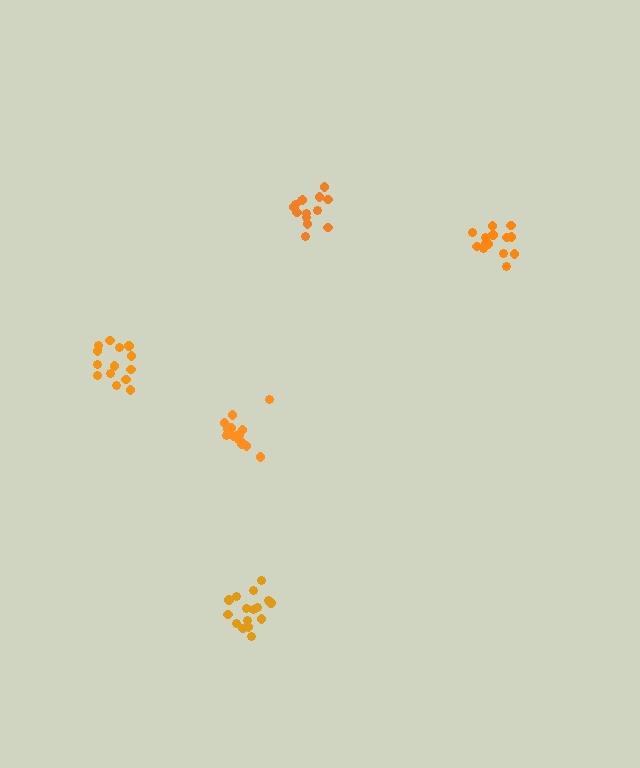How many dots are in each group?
Group 1: 15 dots, Group 2: 16 dots, Group 3: 16 dots, Group 4: 14 dots, Group 5: 14 dots (75 total).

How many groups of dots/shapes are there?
There are 5 groups.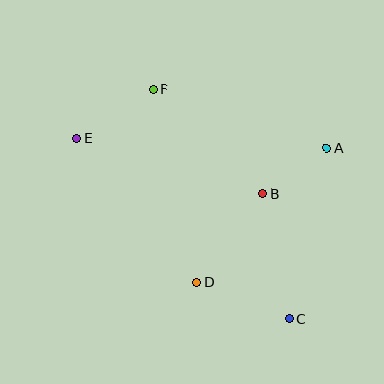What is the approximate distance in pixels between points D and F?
The distance between D and F is approximately 198 pixels.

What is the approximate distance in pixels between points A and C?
The distance between A and C is approximately 175 pixels.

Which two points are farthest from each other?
Points C and E are farthest from each other.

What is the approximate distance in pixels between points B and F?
The distance between B and F is approximately 151 pixels.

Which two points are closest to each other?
Points A and B are closest to each other.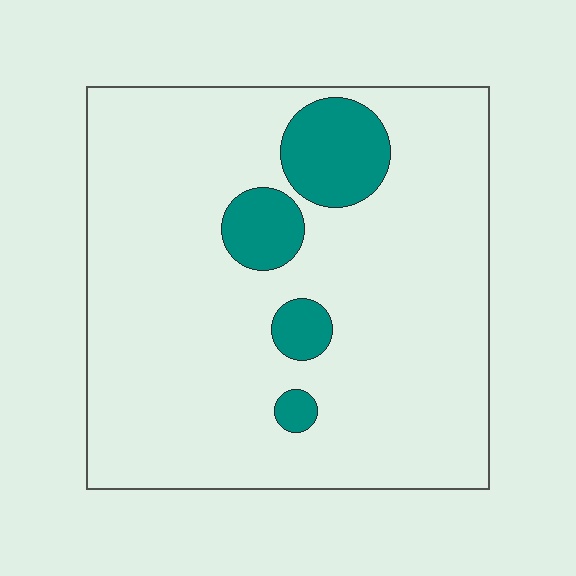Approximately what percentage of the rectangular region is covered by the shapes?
Approximately 10%.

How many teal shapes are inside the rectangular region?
4.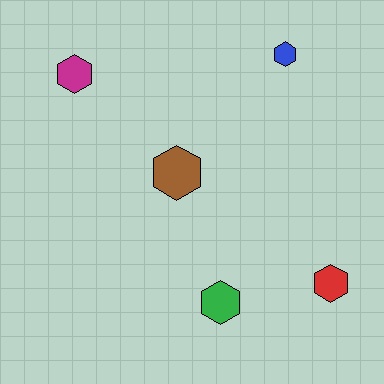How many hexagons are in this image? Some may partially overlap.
There are 5 hexagons.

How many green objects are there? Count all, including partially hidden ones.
There is 1 green object.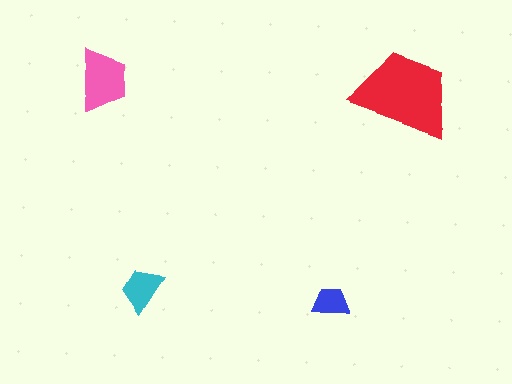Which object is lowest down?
The blue trapezoid is bottommost.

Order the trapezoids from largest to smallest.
the red one, the pink one, the cyan one, the blue one.